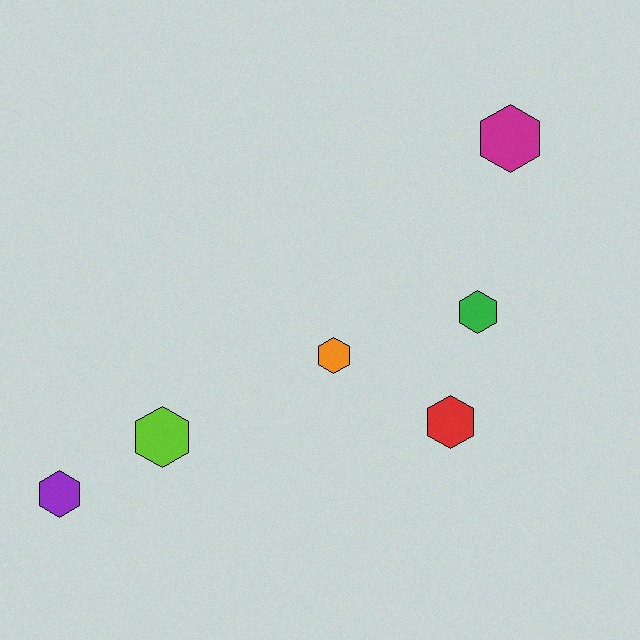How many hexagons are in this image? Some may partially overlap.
There are 6 hexagons.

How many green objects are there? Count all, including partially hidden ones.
There is 1 green object.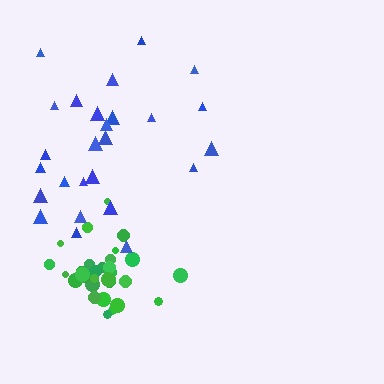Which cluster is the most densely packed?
Green.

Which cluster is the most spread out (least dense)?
Blue.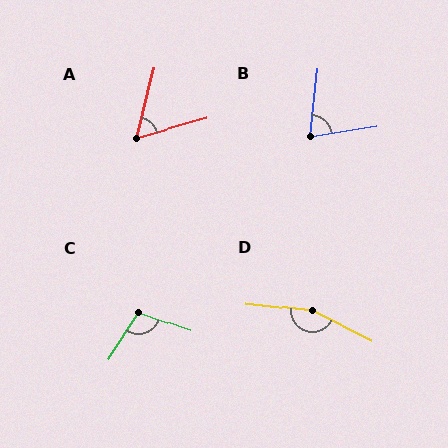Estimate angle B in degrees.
Approximately 74 degrees.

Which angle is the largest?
D, at approximately 160 degrees.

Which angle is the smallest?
A, at approximately 61 degrees.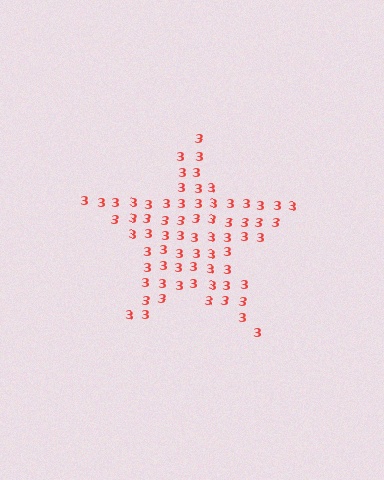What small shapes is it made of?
It is made of small digit 3's.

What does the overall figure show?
The overall figure shows a star.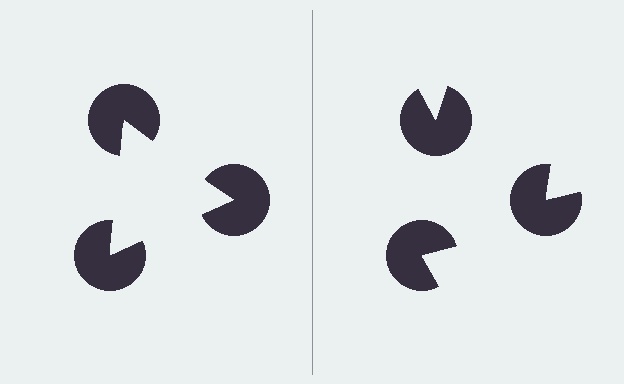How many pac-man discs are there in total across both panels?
6 — 3 on each side.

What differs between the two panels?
The pac-man discs are positioned identically on both sides; only the wedge orientations differ. On the left they align to a triangle; on the right they are misaligned.